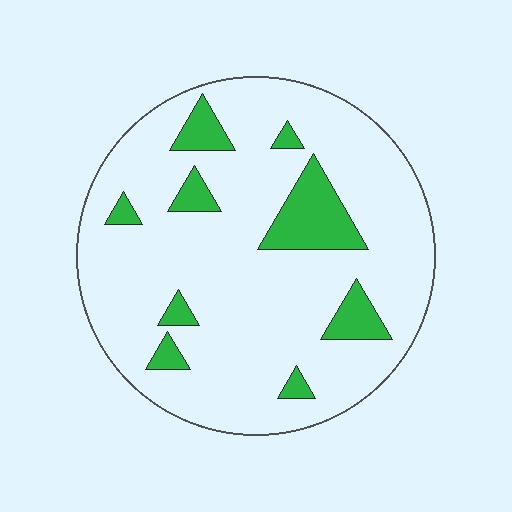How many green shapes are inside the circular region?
9.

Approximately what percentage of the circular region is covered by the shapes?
Approximately 15%.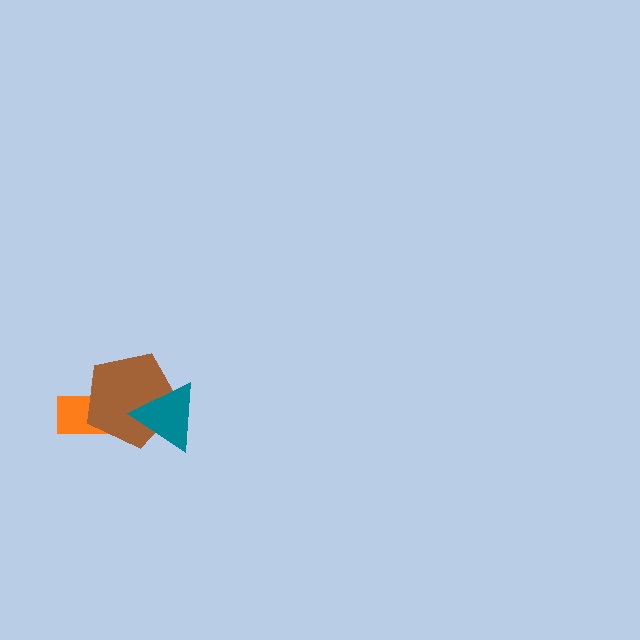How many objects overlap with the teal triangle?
1 object overlaps with the teal triangle.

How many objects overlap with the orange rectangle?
1 object overlaps with the orange rectangle.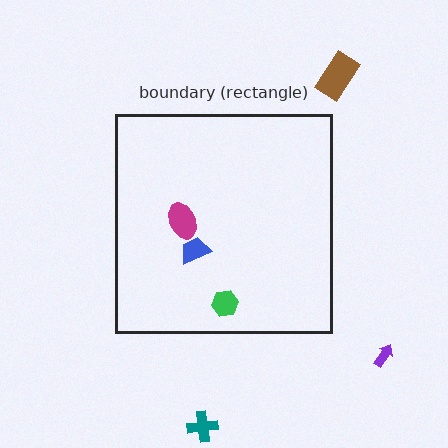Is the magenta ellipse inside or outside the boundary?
Inside.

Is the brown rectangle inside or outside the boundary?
Outside.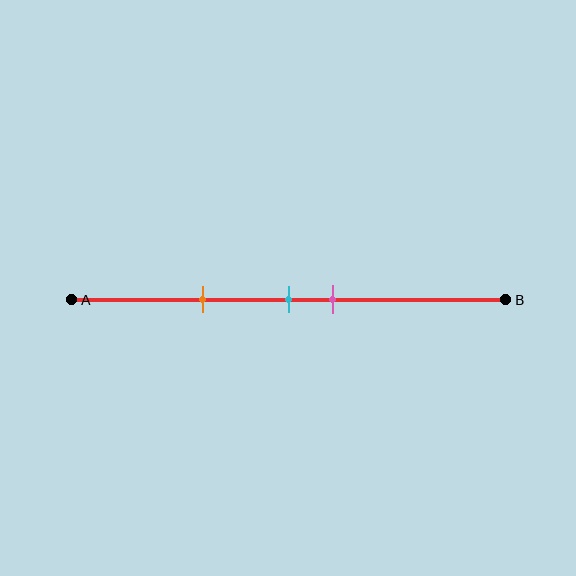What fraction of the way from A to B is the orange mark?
The orange mark is approximately 30% (0.3) of the way from A to B.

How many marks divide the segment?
There are 3 marks dividing the segment.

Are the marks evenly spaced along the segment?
No, the marks are not evenly spaced.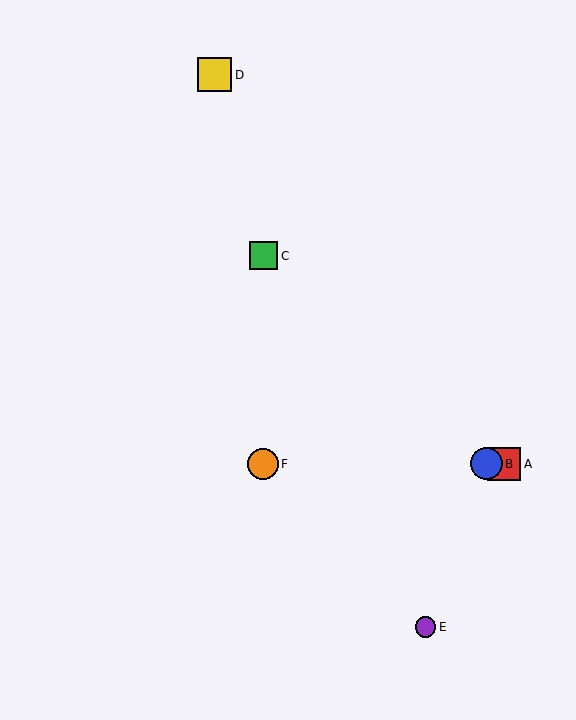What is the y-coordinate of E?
Object E is at y≈627.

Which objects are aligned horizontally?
Objects A, B, F are aligned horizontally.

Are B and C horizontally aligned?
No, B is at y≈464 and C is at y≈256.